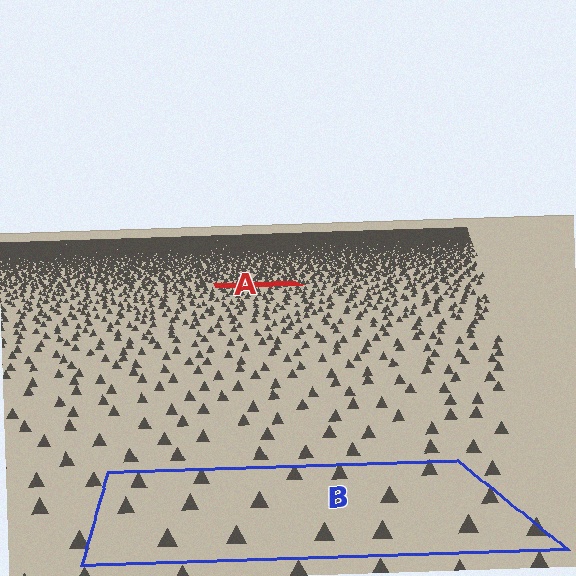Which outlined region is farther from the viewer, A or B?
Region A is farther from the viewer — the texture elements inside it appear smaller and more densely packed.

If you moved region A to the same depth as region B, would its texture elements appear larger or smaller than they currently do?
They would appear larger. At a closer depth, the same texture elements are projected at a bigger on-screen size.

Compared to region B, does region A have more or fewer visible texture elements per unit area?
Region A has more texture elements per unit area — they are packed more densely because it is farther away.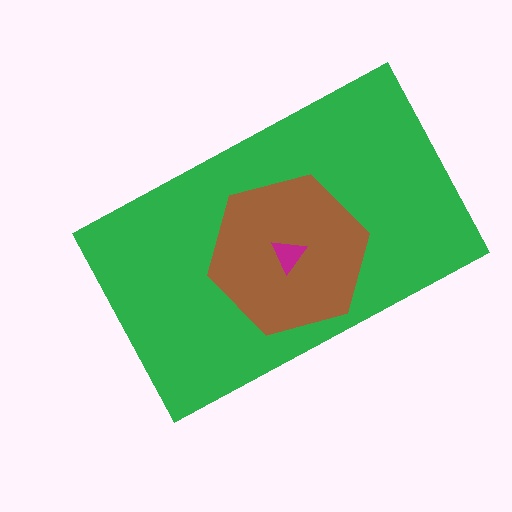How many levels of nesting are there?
3.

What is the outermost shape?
The green rectangle.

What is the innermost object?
The magenta triangle.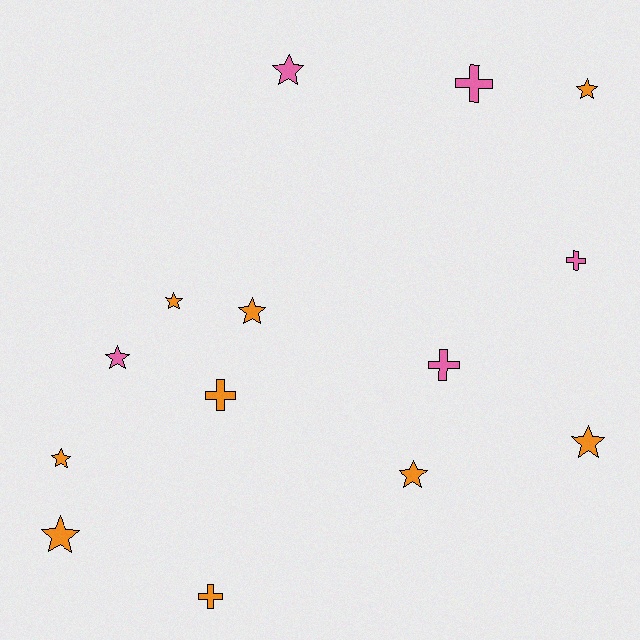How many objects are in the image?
There are 14 objects.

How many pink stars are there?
There are 2 pink stars.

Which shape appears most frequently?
Star, with 9 objects.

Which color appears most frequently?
Orange, with 9 objects.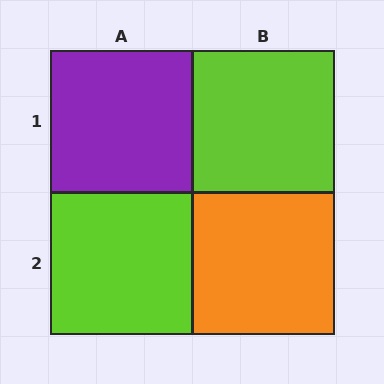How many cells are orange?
1 cell is orange.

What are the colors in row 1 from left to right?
Purple, lime.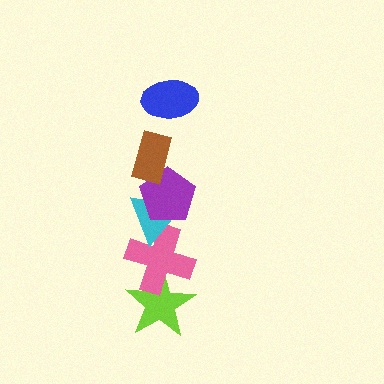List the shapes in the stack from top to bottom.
From top to bottom: the blue ellipse, the brown rectangle, the purple pentagon, the cyan triangle, the pink cross, the lime star.